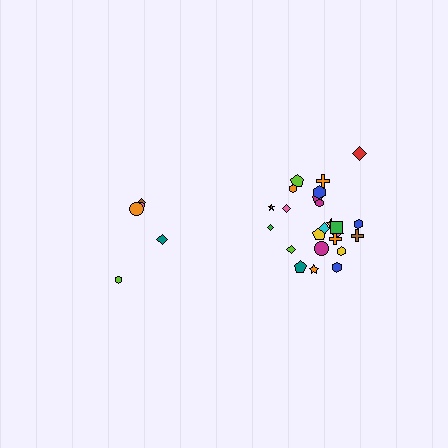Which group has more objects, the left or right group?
The right group.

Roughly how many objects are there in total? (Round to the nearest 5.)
Roughly 30 objects in total.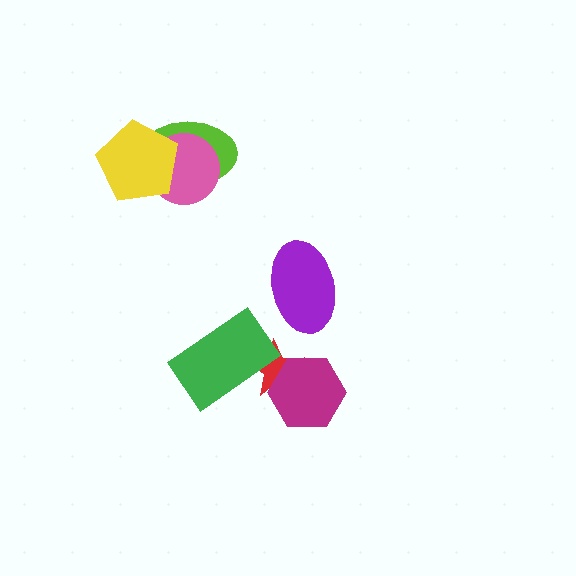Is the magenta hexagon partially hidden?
No, no other shape covers it.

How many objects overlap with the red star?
2 objects overlap with the red star.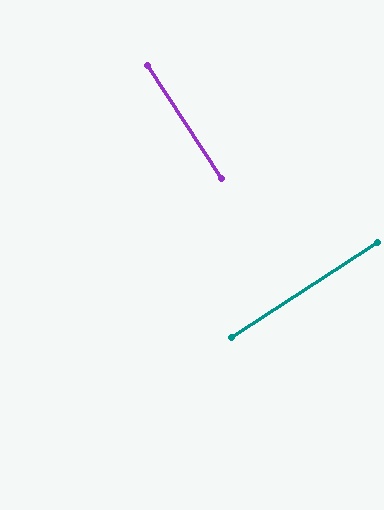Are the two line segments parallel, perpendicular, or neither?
Perpendicular — they meet at approximately 90°.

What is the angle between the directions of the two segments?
Approximately 90 degrees.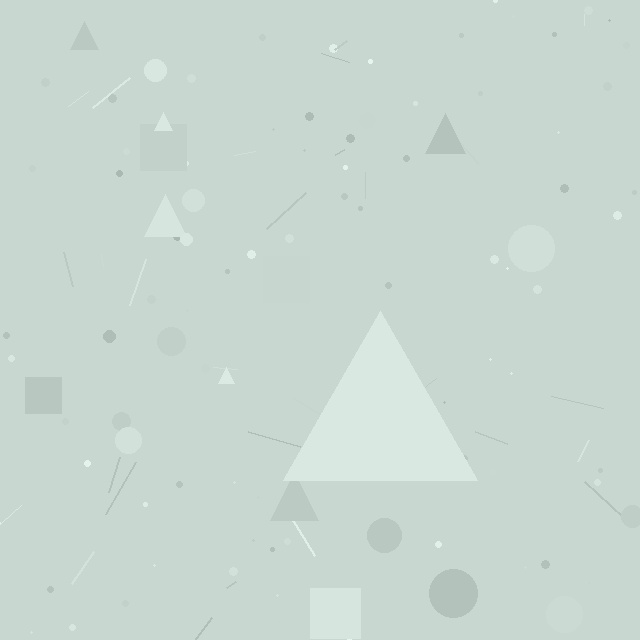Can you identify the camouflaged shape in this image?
The camouflaged shape is a triangle.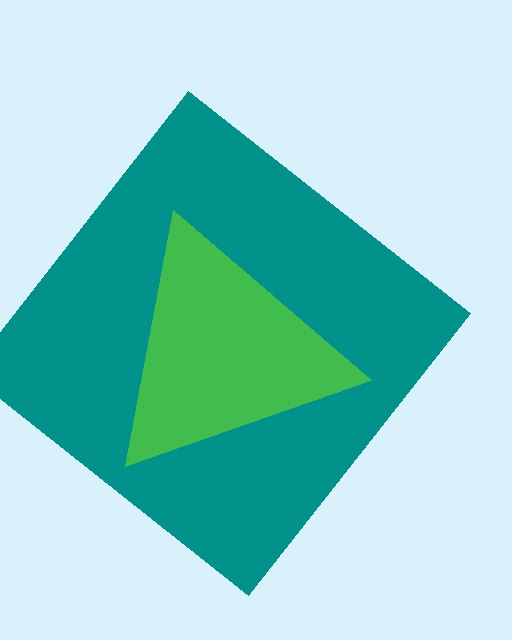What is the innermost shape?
The green triangle.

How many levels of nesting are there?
2.